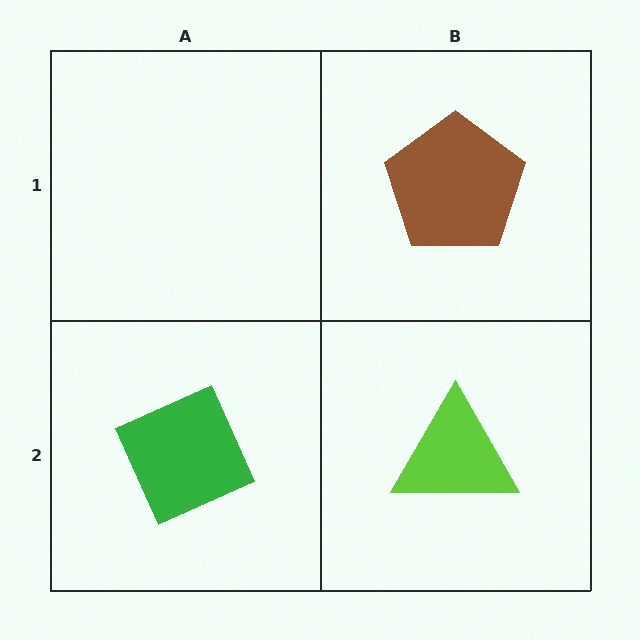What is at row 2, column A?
A green diamond.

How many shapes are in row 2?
2 shapes.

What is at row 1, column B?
A brown pentagon.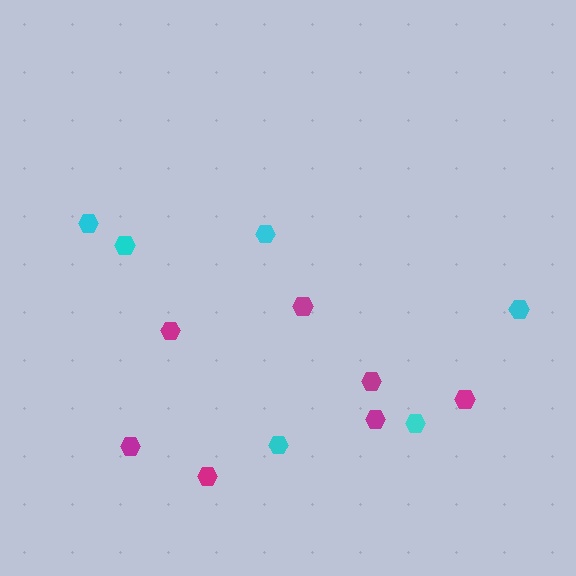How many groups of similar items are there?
There are 2 groups: one group of cyan hexagons (6) and one group of magenta hexagons (7).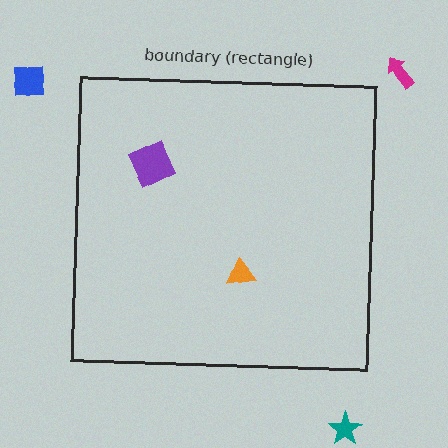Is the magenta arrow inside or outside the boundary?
Outside.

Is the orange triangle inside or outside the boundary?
Inside.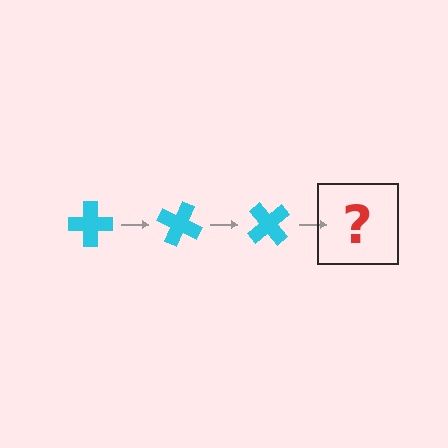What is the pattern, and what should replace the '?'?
The pattern is that the cross rotates 25 degrees each step. The '?' should be a cyan cross rotated 75 degrees.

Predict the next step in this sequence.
The next step is a cyan cross rotated 75 degrees.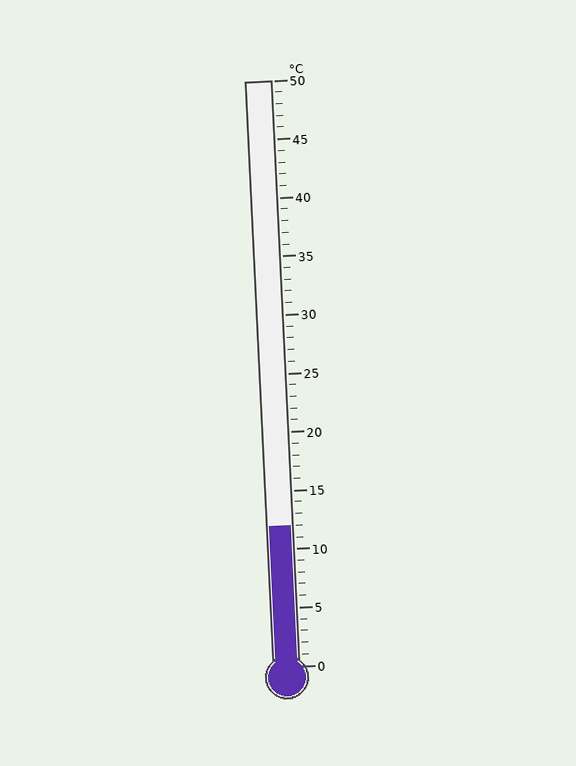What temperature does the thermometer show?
The thermometer shows approximately 12°C.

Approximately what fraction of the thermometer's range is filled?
The thermometer is filled to approximately 25% of its range.